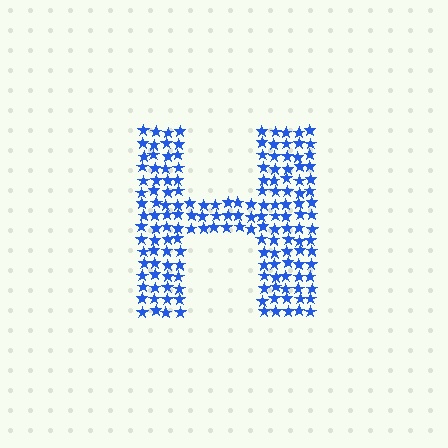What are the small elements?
The small elements are stars.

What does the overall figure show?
The overall figure shows the letter H.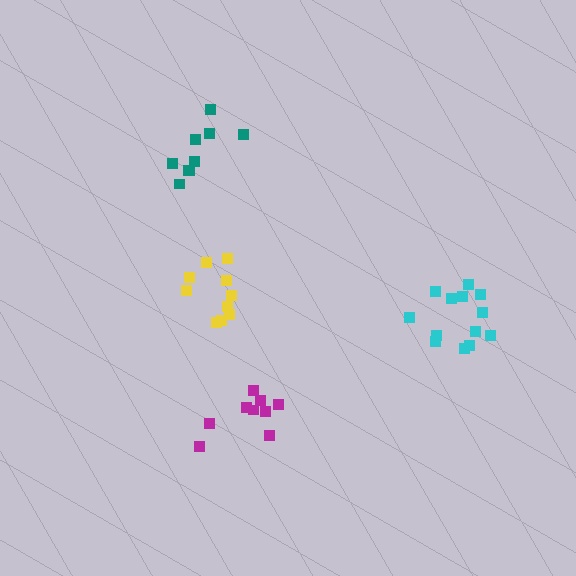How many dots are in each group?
Group 1: 9 dots, Group 2: 13 dots, Group 3: 10 dots, Group 4: 9 dots (41 total).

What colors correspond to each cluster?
The clusters are colored: teal, cyan, yellow, magenta.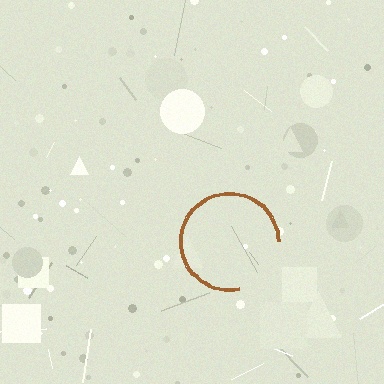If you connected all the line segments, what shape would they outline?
They would outline a circle.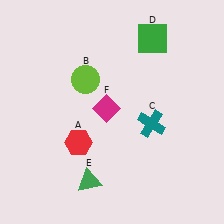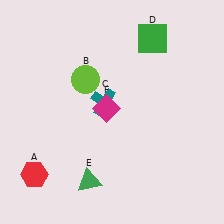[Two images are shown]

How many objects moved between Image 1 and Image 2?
2 objects moved between the two images.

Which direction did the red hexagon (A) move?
The red hexagon (A) moved left.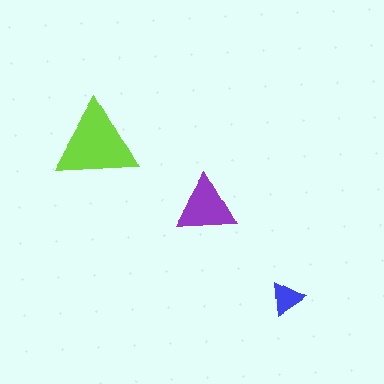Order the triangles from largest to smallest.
the lime one, the purple one, the blue one.